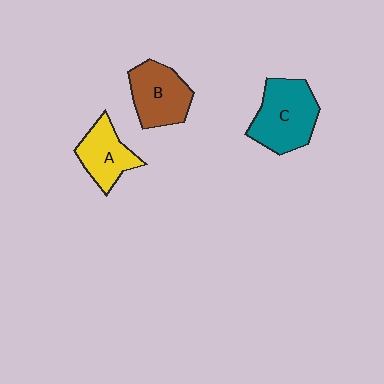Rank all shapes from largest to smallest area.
From largest to smallest: C (teal), B (brown), A (yellow).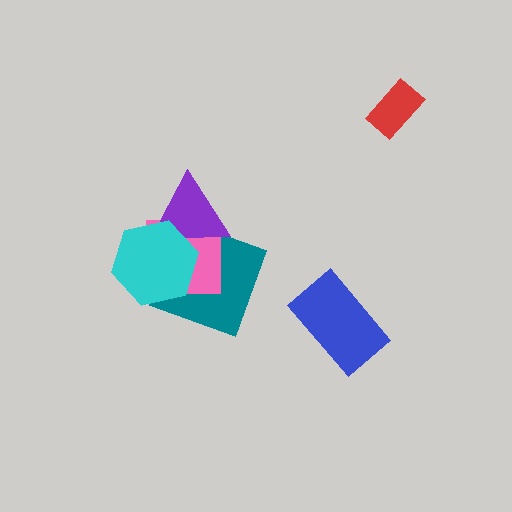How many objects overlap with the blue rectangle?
0 objects overlap with the blue rectangle.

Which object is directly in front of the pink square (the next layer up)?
The purple triangle is directly in front of the pink square.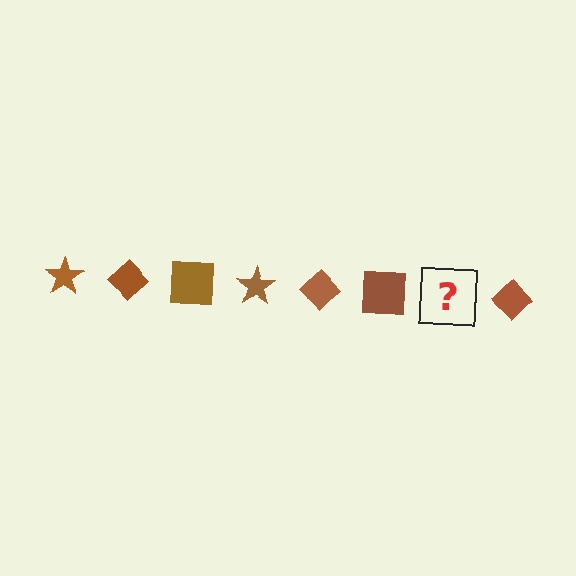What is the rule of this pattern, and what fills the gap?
The rule is that the pattern cycles through star, diamond, square shapes in brown. The gap should be filled with a brown star.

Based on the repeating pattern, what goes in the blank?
The blank should be a brown star.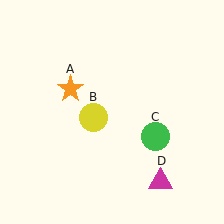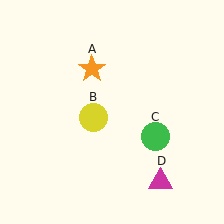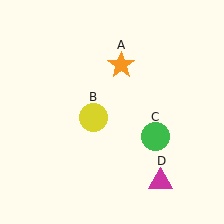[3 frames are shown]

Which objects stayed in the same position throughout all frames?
Yellow circle (object B) and green circle (object C) and magenta triangle (object D) remained stationary.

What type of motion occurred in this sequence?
The orange star (object A) rotated clockwise around the center of the scene.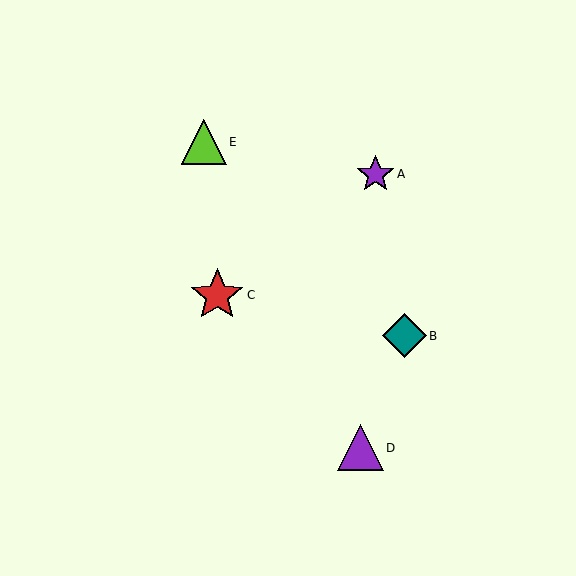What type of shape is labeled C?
Shape C is a red star.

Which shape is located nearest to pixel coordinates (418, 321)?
The teal diamond (labeled B) at (404, 336) is nearest to that location.